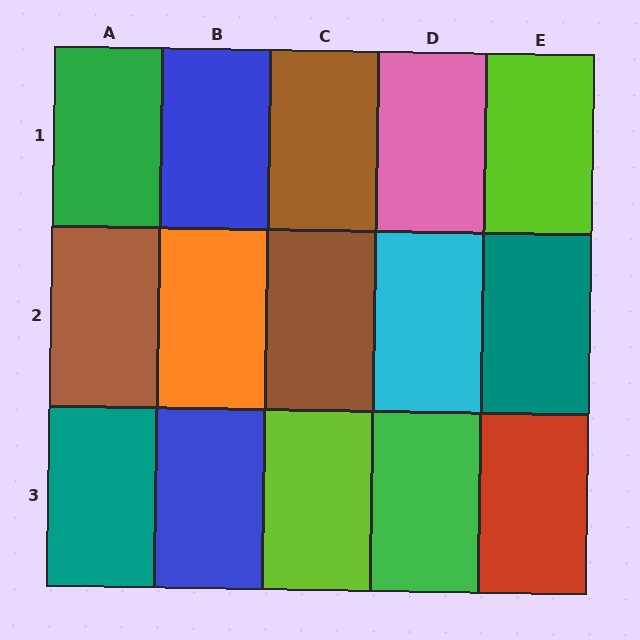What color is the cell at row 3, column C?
Lime.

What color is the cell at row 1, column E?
Lime.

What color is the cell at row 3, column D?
Green.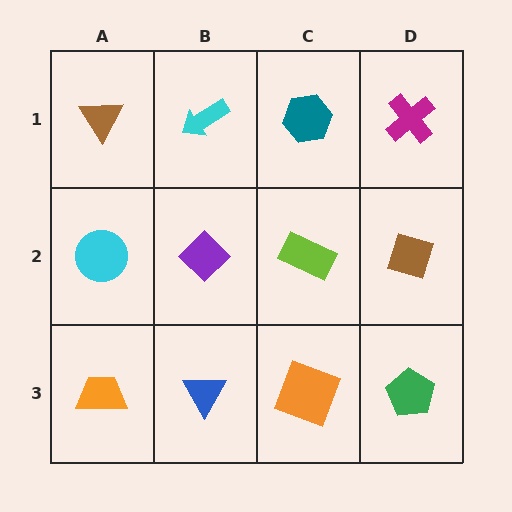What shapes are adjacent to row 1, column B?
A purple diamond (row 2, column B), a brown triangle (row 1, column A), a teal hexagon (row 1, column C).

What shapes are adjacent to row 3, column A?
A cyan circle (row 2, column A), a blue triangle (row 3, column B).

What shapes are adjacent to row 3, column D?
A brown diamond (row 2, column D), an orange square (row 3, column C).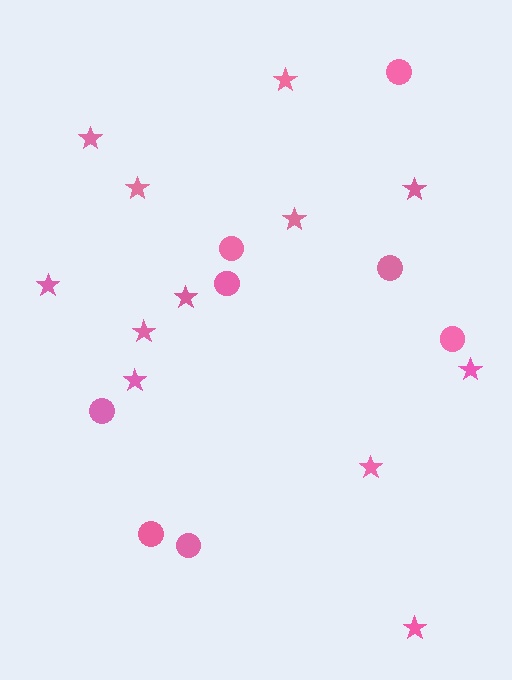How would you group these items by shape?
There are 2 groups: one group of stars (12) and one group of circles (8).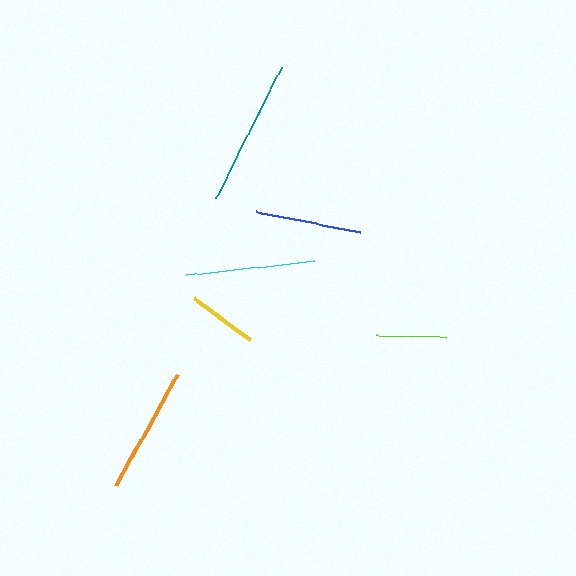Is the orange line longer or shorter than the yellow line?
The orange line is longer than the yellow line.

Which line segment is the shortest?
The lime line is the shortest at approximately 70 pixels.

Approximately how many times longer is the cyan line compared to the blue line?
The cyan line is approximately 1.2 times the length of the blue line.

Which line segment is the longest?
The teal line is the longest at approximately 147 pixels.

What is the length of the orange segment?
The orange segment is approximately 127 pixels long.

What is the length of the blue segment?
The blue segment is approximately 106 pixels long.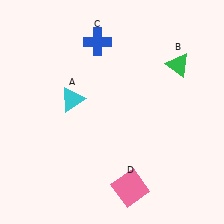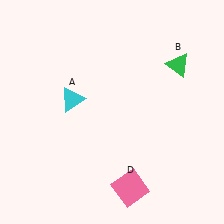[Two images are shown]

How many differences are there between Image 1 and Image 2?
There is 1 difference between the two images.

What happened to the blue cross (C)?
The blue cross (C) was removed in Image 2. It was in the top-left area of Image 1.